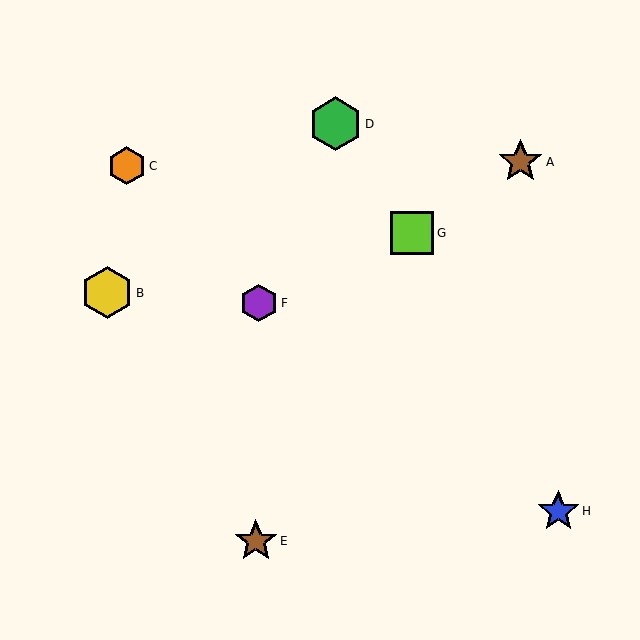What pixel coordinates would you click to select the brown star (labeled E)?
Click at (256, 541) to select the brown star E.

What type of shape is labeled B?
Shape B is a yellow hexagon.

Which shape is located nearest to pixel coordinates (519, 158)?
The brown star (labeled A) at (520, 162) is nearest to that location.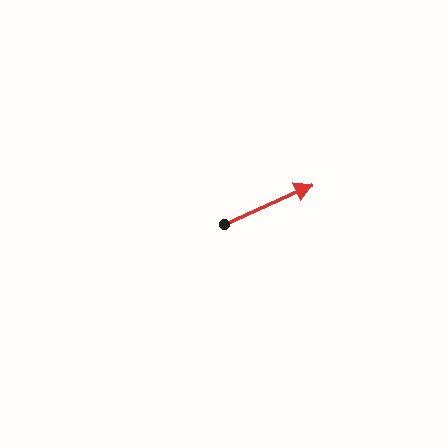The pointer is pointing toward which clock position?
Roughly 2 o'clock.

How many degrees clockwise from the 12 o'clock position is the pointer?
Approximately 66 degrees.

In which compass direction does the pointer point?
Northeast.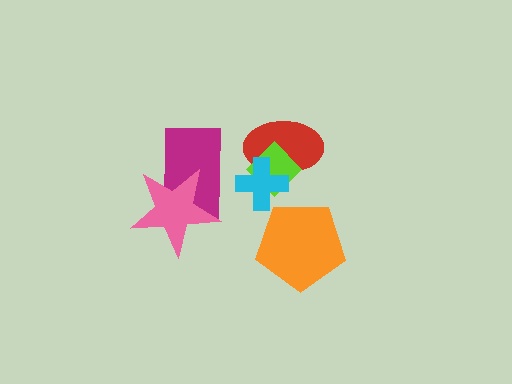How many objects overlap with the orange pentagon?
0 objects overlap with the orange pentagon.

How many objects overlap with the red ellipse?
2 objects overlap with the red ellipse.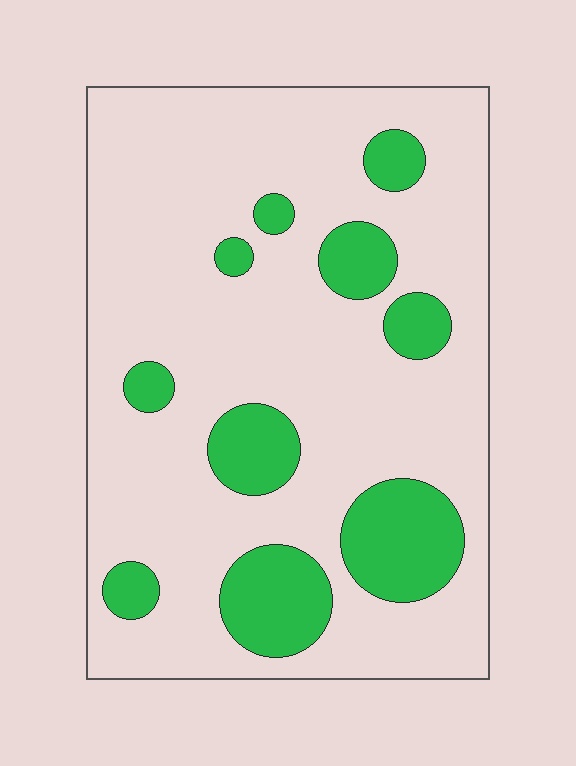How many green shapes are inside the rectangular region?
10.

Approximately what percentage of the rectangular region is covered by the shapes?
Approximately 20%.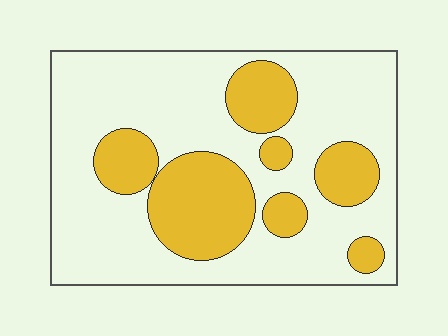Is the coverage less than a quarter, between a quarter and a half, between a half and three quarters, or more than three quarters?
Between a quarter and a half.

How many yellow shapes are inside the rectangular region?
7.